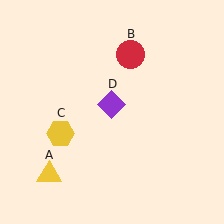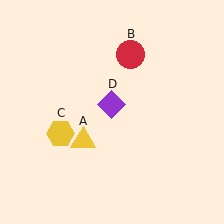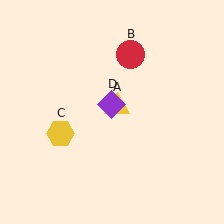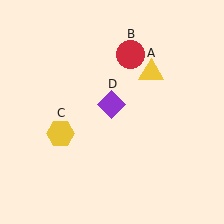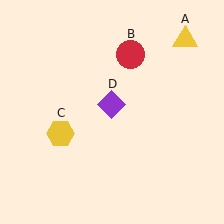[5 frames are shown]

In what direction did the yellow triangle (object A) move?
The yellow triangle (object A) moved up and to the right.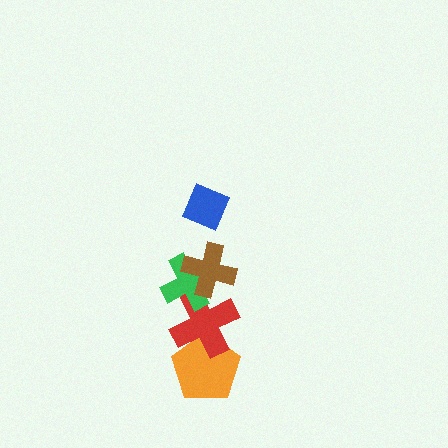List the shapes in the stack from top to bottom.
From top to bottom: the blue diamond, the brown cross, the green cross, the red cross, the orange pentagon.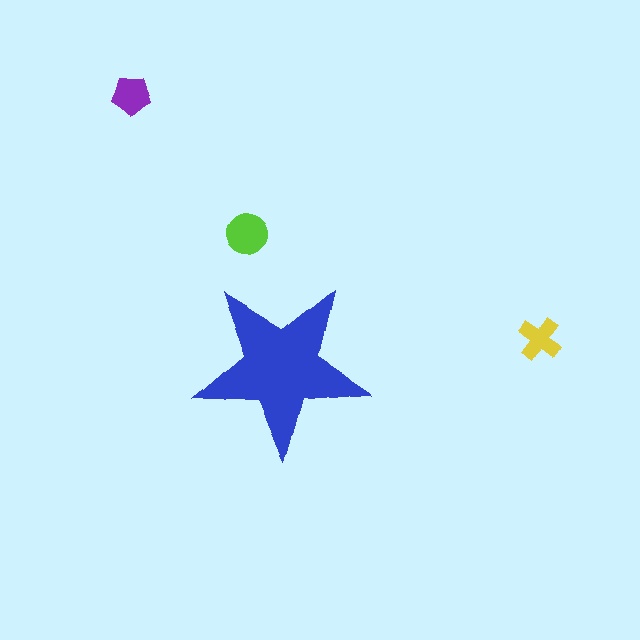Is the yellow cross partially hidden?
No, the yellow cross is fully visible.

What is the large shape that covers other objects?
A blue star.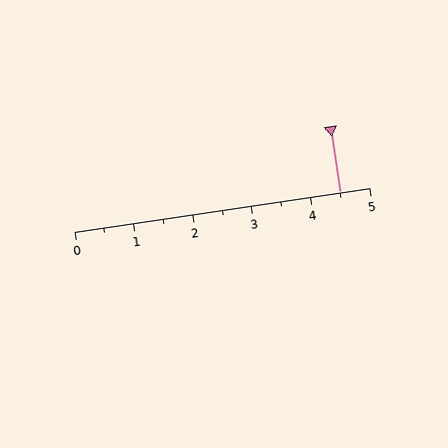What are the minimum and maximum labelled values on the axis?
The axis runs from 0 to 5.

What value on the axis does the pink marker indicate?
The marker indicates approximately 4.5.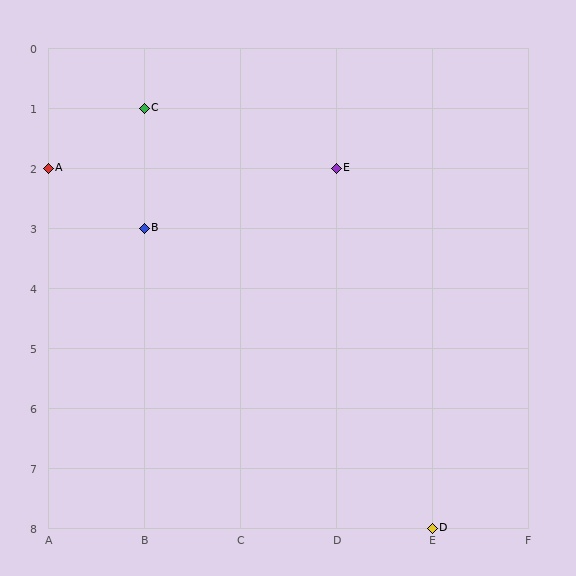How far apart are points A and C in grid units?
Points A and C are 1 column and 1 row apart (about 1.4 grid units diagonally).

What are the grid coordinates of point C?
Point C is at grid coordinates (B, 1).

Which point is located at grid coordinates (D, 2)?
Point E is at (D, 2).